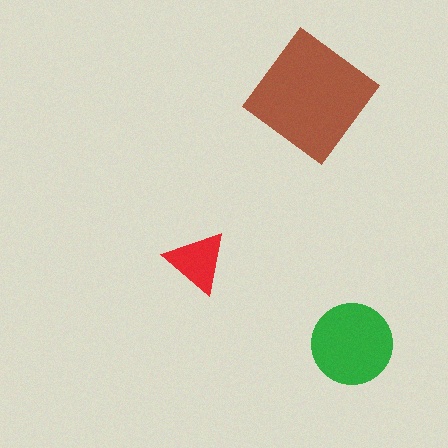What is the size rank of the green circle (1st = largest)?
2nd.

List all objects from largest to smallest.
The brown diamond, the green circle, the red triangle.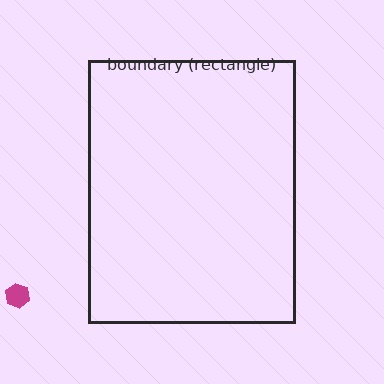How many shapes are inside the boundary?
0 inside, 1 outside.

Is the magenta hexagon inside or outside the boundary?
Outside.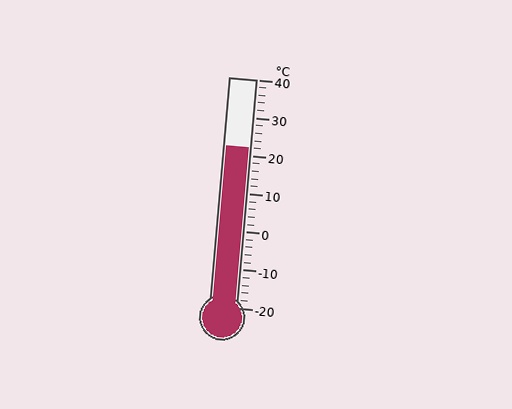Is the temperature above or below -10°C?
The temperature is above -10°C.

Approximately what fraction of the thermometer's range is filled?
The thermometer is filled to approximately 70% of its range.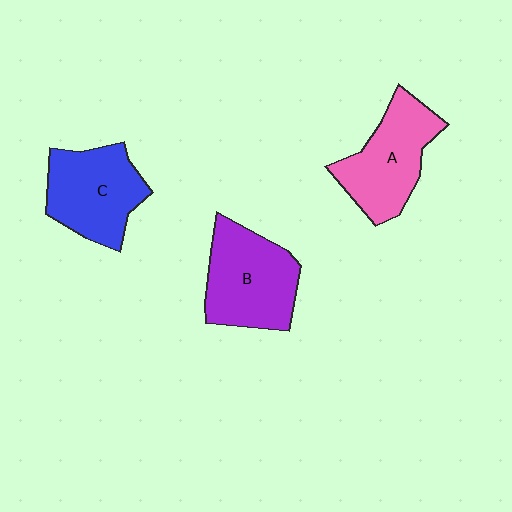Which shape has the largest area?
Shape B (purple).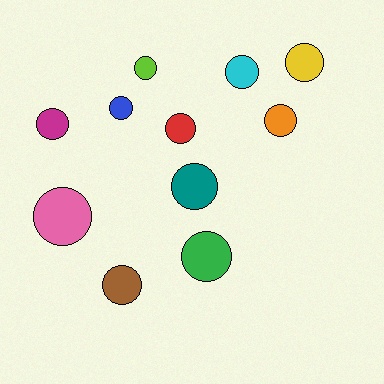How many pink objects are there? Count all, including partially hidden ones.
There is 1 pink object.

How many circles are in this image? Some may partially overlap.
There are 11 circles.